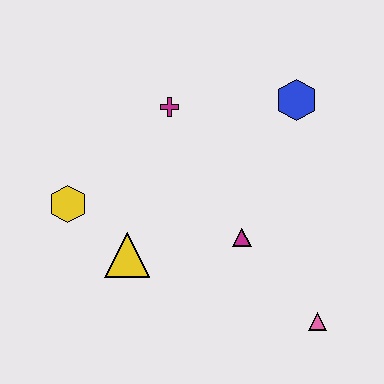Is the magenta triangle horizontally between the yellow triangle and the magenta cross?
No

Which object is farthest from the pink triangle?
The yellow hexagon is farthest from the pink triangle.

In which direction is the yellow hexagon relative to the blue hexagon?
The yellow hexagon is to the left of the blue hexagon.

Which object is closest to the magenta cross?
The blue hexagon is closest to the magenta cross.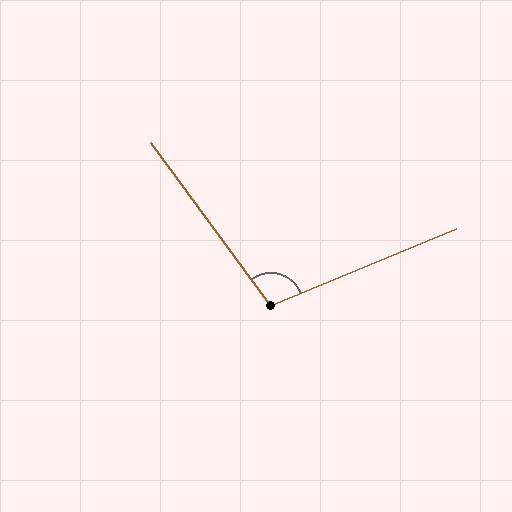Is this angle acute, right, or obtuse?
It is obtuse.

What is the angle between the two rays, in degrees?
Approximately 104 degrees.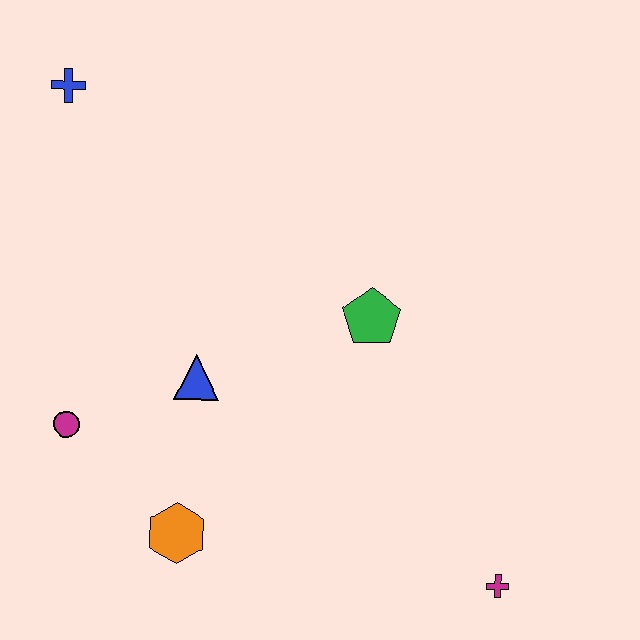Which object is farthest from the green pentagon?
The blue cross is farthest from the green pentagon.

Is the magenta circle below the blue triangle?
Yes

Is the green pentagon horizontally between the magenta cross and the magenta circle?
Yes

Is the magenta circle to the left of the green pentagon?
Yes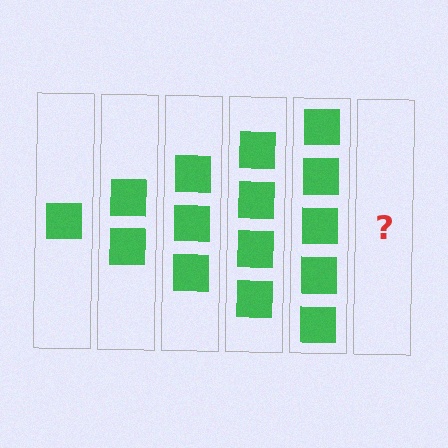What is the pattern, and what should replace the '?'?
The pattern is that each step adds one more square. The '?' should be 6 squares.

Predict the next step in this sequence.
The next step is 6 squares.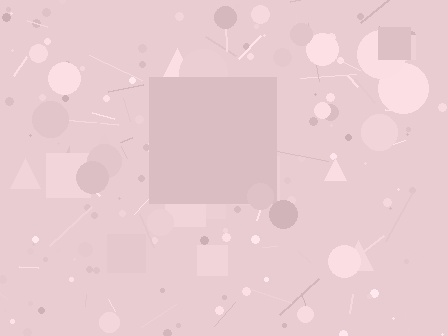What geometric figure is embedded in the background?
A square is embedded in the background.